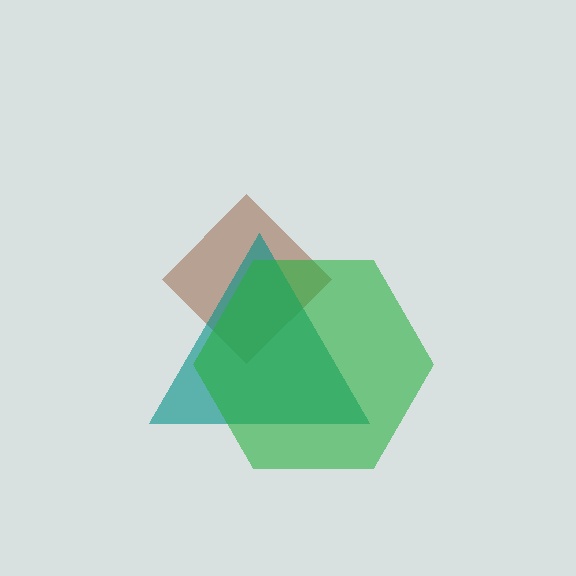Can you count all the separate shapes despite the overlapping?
Yes, there are 3 separate shapes.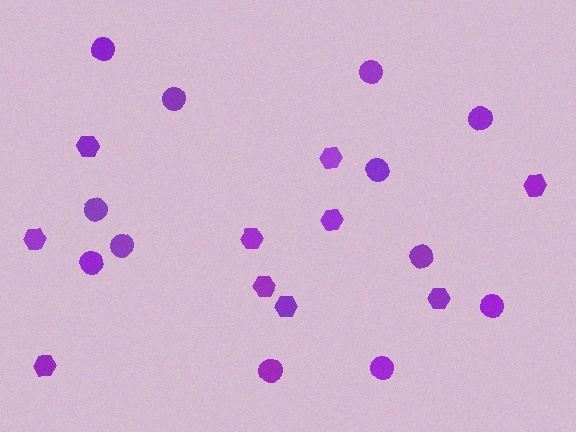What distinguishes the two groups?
There are 2 groups: one group of hexagons (10) and one group of circles (12).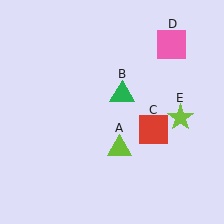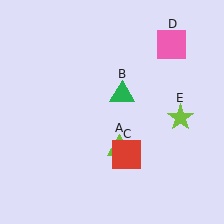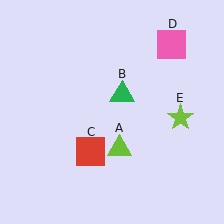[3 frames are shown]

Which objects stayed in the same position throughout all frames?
Lime triangle (object A) and green triangle (object B) and pink square (object D) and lime star (object E) remained stationary.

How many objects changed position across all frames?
1 object changed position: red square (object C).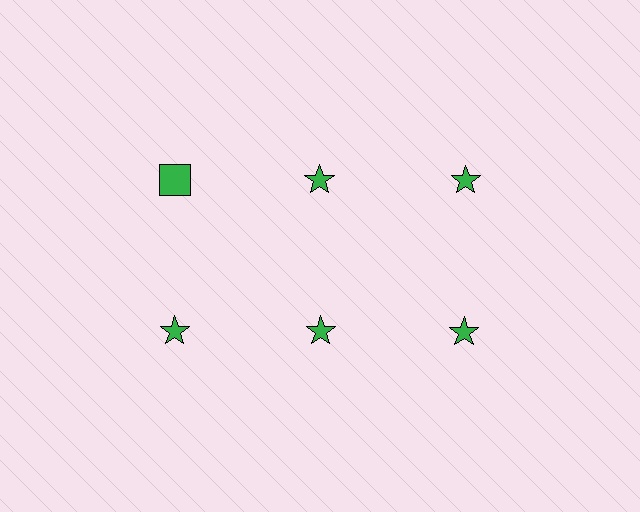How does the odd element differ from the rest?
It has a different shape: square instead of star.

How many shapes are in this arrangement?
There are 6 shapes arranged in a grid pattern.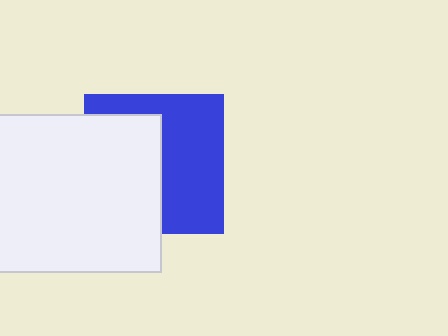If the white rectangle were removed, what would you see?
You would see the complete blue square.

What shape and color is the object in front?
The object in front is a white rectangle.